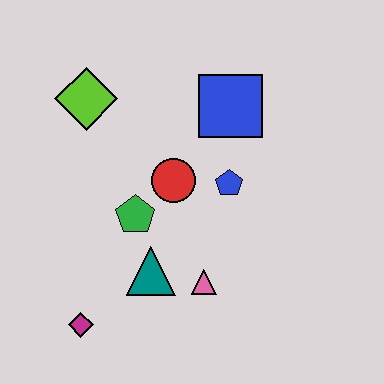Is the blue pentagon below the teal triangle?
No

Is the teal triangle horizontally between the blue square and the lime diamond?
Yes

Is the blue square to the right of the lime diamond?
Yes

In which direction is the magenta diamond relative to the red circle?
The magenta diamond is below the red circle.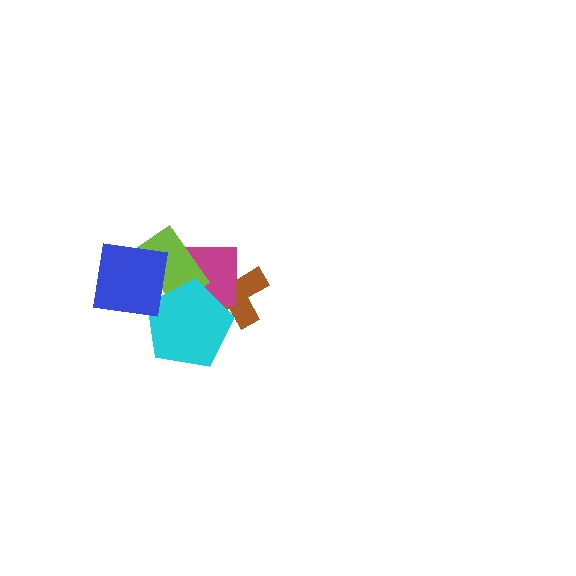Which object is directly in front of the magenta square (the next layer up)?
The lime rectangle is directly in front of the magenta square.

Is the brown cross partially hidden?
Yes, it is partially covered by another shape.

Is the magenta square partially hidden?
Yes, it is partially covered by another shape.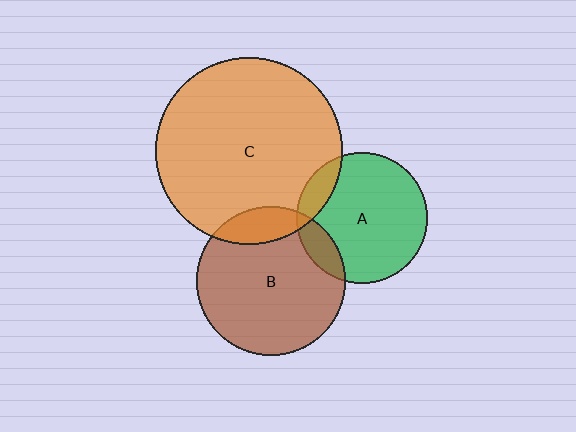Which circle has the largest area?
Circle C (orange).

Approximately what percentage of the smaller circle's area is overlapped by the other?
Approximately 15%.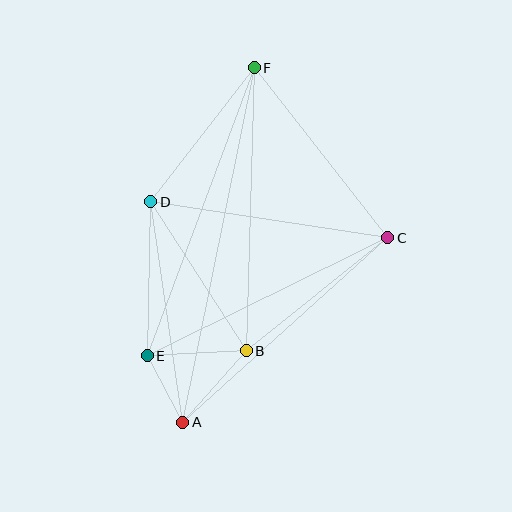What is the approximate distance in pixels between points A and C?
The distance between A and C is approximately 276 pixels.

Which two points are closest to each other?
Points A and E are closest to each other.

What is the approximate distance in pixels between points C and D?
The distance between C and D is approximately 240 pixels.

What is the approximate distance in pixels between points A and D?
The distance between A and D is approximately 223 pixels.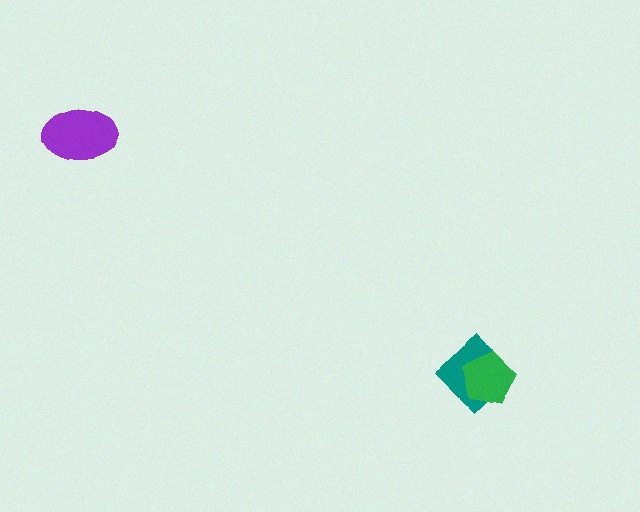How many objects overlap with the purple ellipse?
0 objects overlap with the purple ellipse.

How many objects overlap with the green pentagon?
1 object overlaps with the green pentagon.